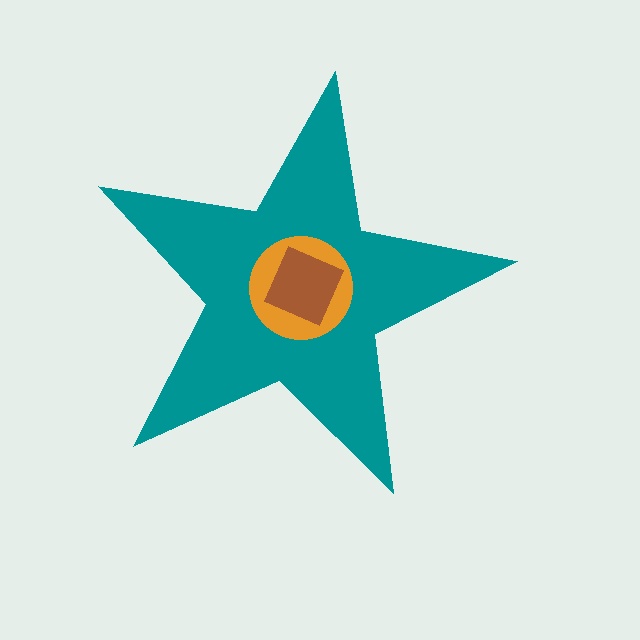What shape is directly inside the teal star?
The orange circle.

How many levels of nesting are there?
3.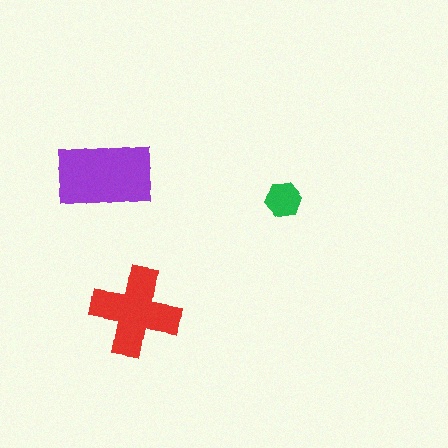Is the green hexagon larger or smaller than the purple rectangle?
Smaller.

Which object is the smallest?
The green hexagon.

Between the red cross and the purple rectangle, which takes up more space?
The purple rectangle.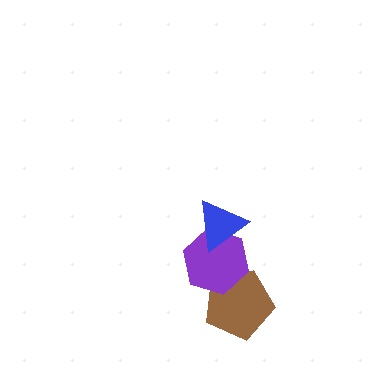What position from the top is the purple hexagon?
The purple hexagon is 2nd from the top.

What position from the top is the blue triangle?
The blue triangle is 1st from the top.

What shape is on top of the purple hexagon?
The blue triangle is on top of the purple hexagon.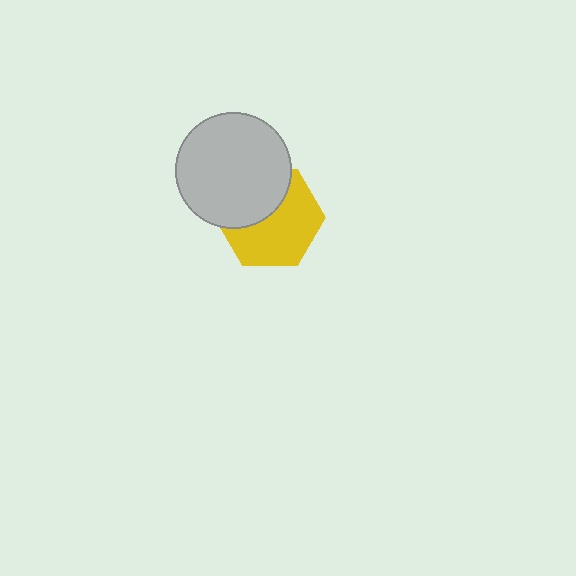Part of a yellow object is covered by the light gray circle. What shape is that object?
It is a hexagon.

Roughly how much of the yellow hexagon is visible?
About half of it is visible (roughly 61%).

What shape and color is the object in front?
The object in front is a light gray circle.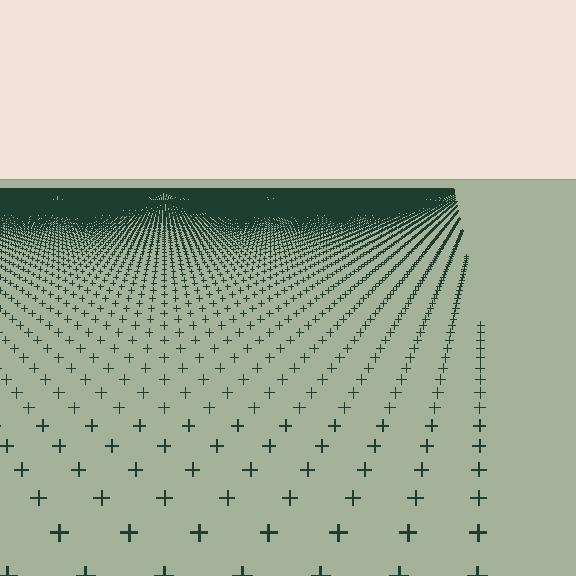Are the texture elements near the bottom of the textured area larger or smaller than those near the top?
Larger. Near the bottom, elements are closer to the viewer and appear at a bigger on-screen size.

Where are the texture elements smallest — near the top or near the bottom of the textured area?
Near the top.